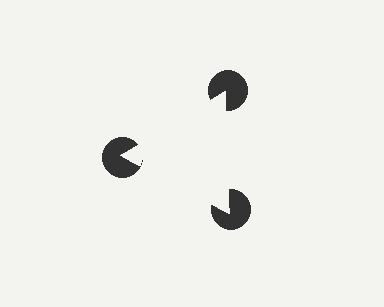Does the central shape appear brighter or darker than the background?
It typically appears slightly brighter than the background, even though no actual brightness change is drawn.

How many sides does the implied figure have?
3 sides.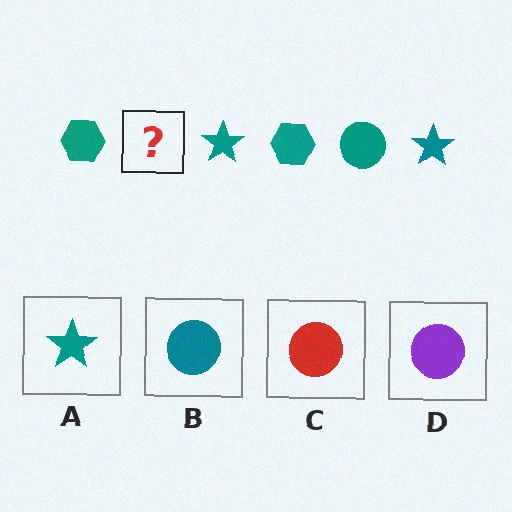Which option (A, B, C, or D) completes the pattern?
B.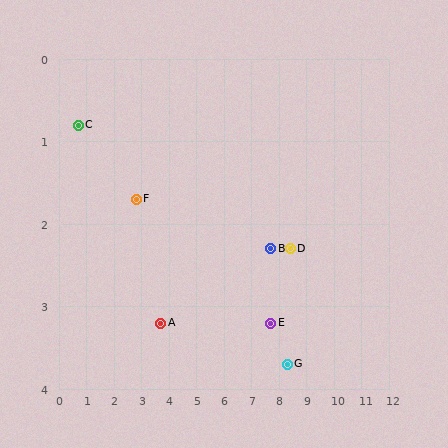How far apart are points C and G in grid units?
Points C and G are about 8.1 grid units apart.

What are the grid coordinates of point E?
Point E is at approximately (7.7, 3.2).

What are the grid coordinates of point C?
Point C is at approximately (0.7, 0.8).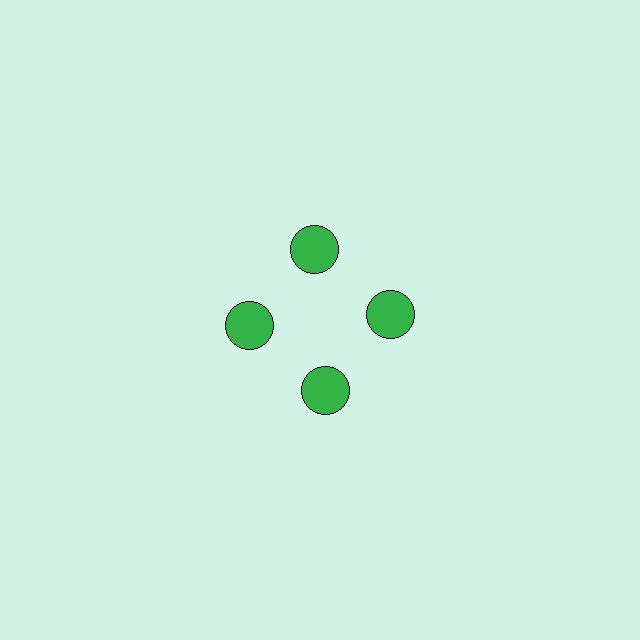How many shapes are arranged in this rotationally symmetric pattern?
There are 4 shapes, arranged in 4 groups of 1.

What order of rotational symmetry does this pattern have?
This pattern has 4-fold rotational symmetry.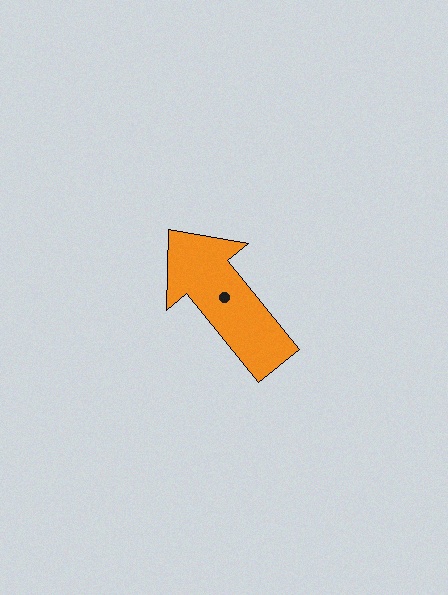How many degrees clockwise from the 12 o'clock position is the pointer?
Approximately 321 degrees.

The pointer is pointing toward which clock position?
Roughly 11 o'clock.